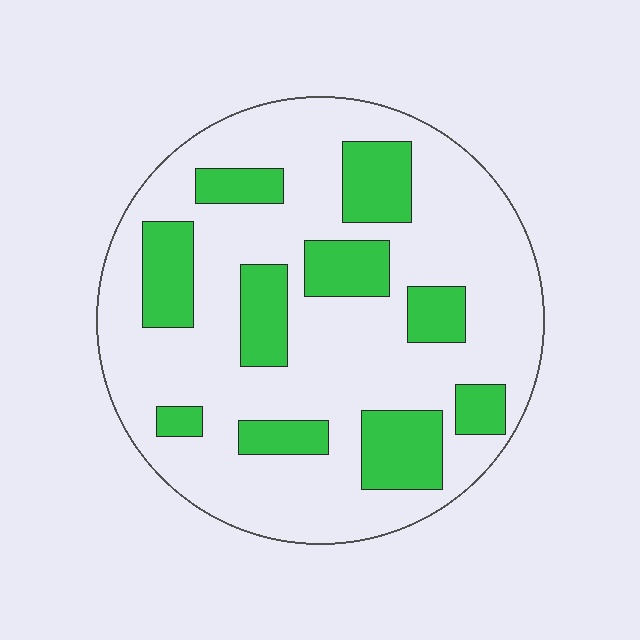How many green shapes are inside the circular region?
10.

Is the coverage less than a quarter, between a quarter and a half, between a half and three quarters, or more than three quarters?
Between a quarter and a half.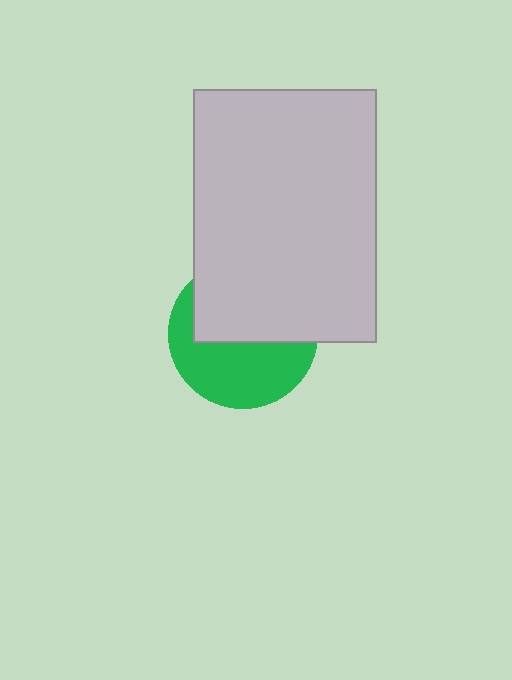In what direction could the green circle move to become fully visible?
The green circle could move down. That would shift it out from behind the light gray rectangle entirely.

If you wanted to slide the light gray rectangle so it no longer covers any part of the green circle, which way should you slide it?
Slide it up — that is the most direct way to separate the two shapes.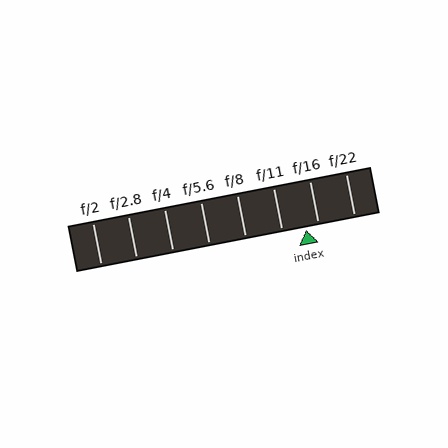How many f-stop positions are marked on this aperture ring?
There are 8 f-stop positions marked.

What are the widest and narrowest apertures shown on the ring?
The widest aperture shown is f/2 and the narrowest is f/22.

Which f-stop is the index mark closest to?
The index mark is closest to f/16.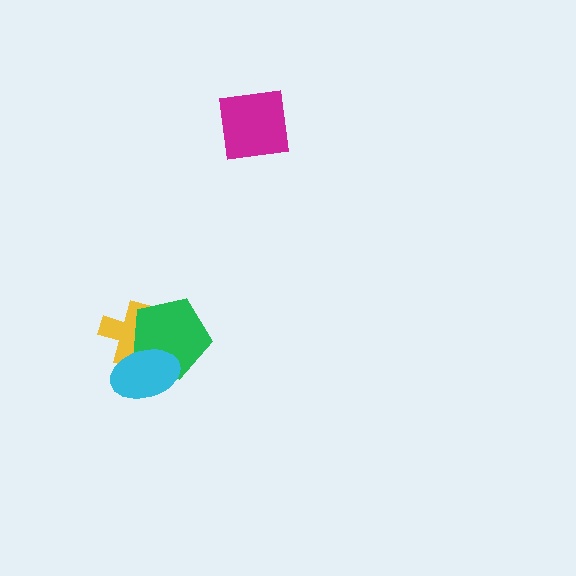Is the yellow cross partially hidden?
Yes, it is partially covered by another shape.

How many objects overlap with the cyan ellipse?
2 objects overlap with the cyan ellipse.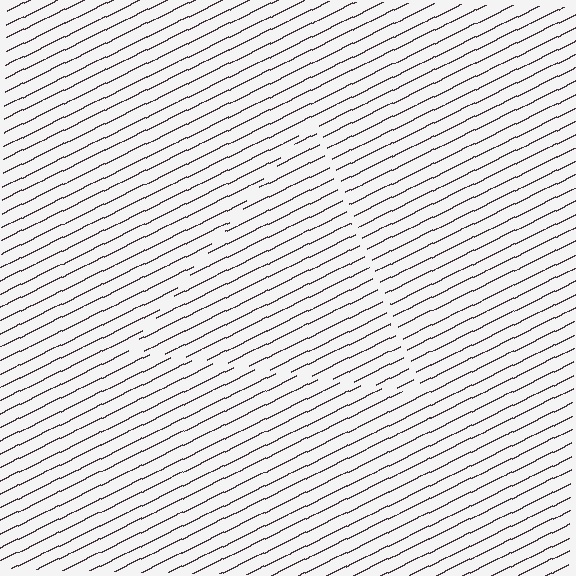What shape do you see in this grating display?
An illusory triangle. The interior of the shape contains the same grating, shifted by half a period — the contour is defined by the phase discontinuity where line-ends from the inner and outer gratings abut.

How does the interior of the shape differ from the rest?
The interior of the shape contains the same grating, shifted by half a period — the contour is defined by the phase discontinuity where line-ends from the inner and outer gratings abut.